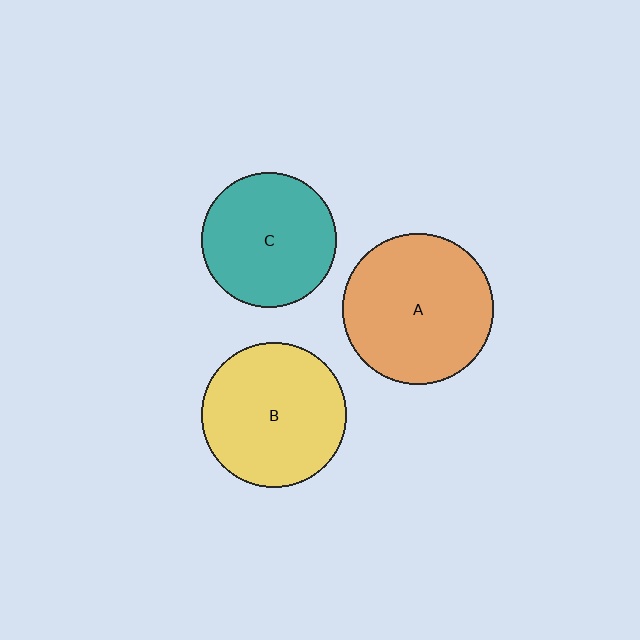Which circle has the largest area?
Circle A (orange).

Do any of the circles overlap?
No, none of the circles overlap.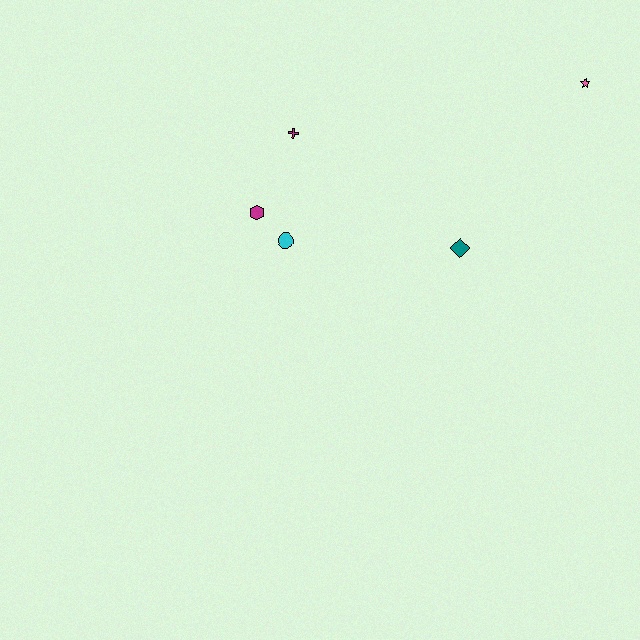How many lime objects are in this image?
There are no lime objects.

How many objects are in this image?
There are 5 objects.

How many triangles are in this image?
There are no triangles.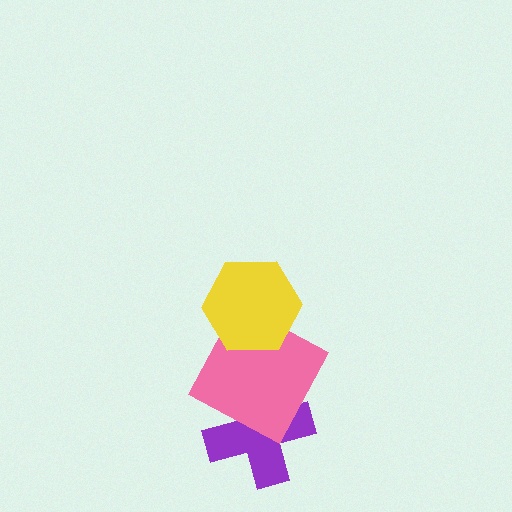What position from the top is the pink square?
The pink square is 2nd from the top.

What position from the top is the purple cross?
The purple cross is 3rd from the top.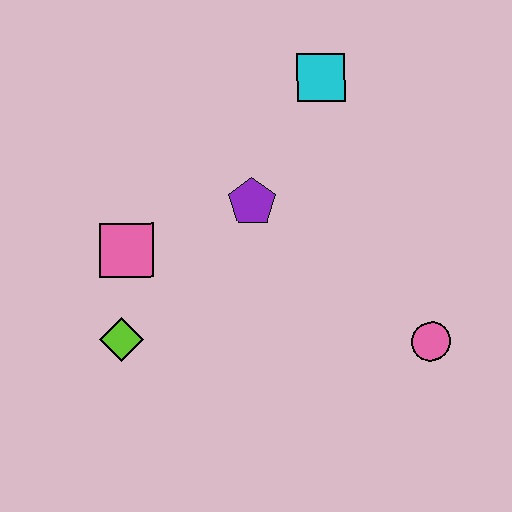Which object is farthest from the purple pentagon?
The pink circle is farthest from the purple pentagon.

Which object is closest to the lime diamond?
The pink square is closest to the lime diamond.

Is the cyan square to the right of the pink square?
Yes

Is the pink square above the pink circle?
Yes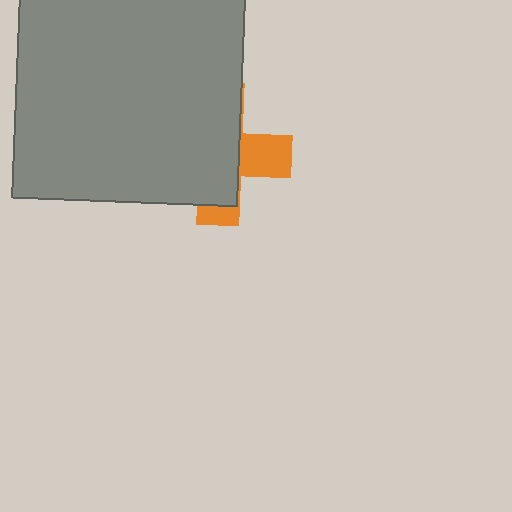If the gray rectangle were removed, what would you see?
You would see the complete orange cross.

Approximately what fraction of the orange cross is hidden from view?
Roughly 69% of the orange cross is hidden behind the gray rectangle.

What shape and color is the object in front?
The object in front is a gray rectangle.